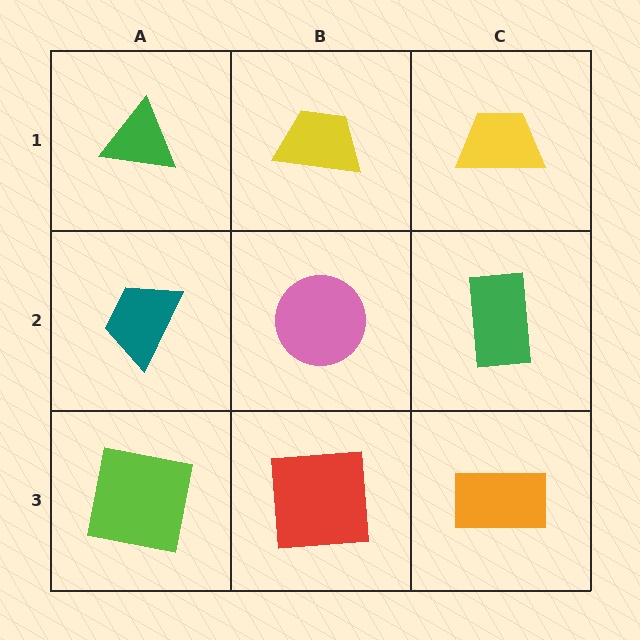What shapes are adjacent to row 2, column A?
A green triangle (row 1, column A), a lime square (row 3, column A), a pink circle (row 2, column B).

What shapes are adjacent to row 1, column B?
A pink circle (row 2, column B), a green triangle (row 1, column A), a yellow trapezoid (row 1, column C).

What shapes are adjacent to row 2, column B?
A yellow trapezoid (row 1, column B), a red square (row 3, column B), a teal trapezoid (row 2, column A), a green rectangle (row 2, column C).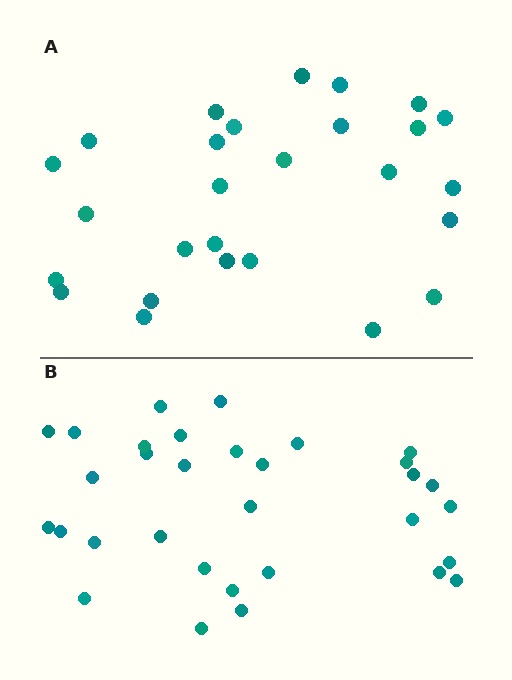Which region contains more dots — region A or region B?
Region B (the bottom region) has more dots.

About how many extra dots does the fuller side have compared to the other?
Region B has about 5 more dots than region A.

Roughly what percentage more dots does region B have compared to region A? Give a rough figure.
About 20% more.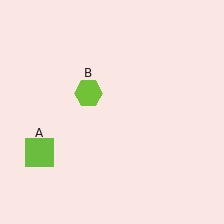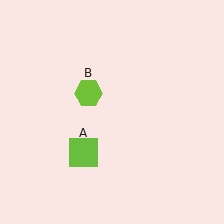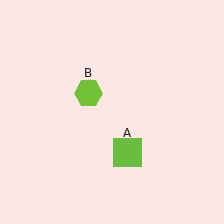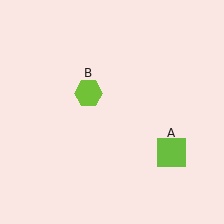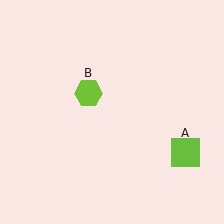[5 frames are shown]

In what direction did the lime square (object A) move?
The lime square (object A) moved right.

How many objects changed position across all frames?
1 object changed position: lime square (object A).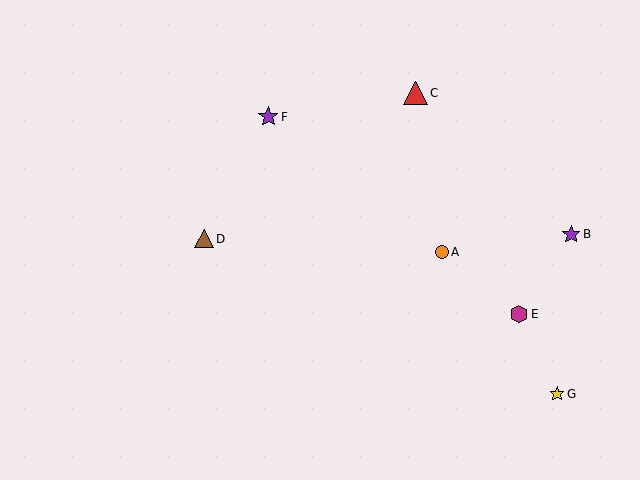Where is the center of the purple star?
The center of the purple star is at (571, 234).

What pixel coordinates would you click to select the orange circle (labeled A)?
Click at (442, 252) to select the orange circle A.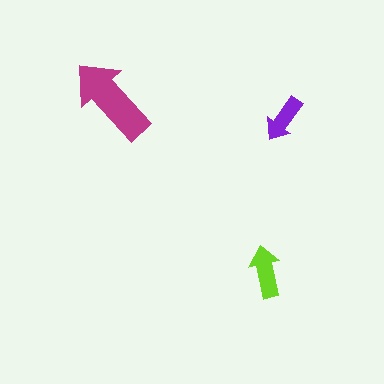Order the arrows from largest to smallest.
the magenta one, the lime one, the purple one.